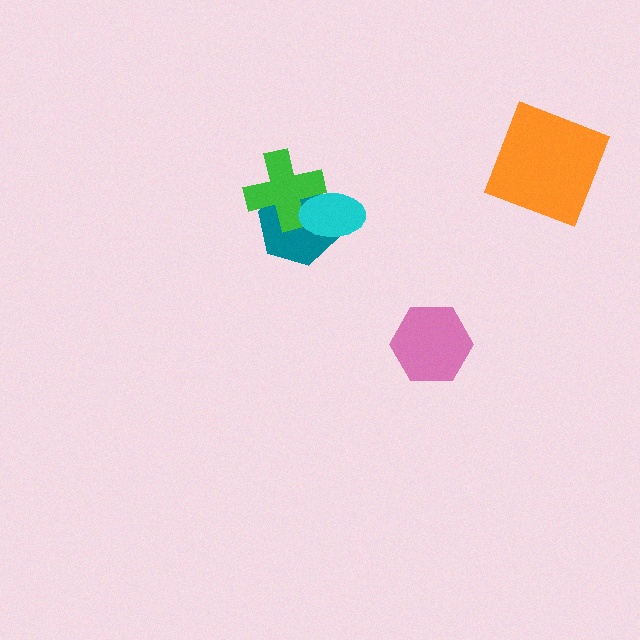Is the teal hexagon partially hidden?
Yes, it is partially covered by another shape.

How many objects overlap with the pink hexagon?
0 objects overlap with the pink hexagon.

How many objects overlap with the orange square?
0 objects overlap with the orange square.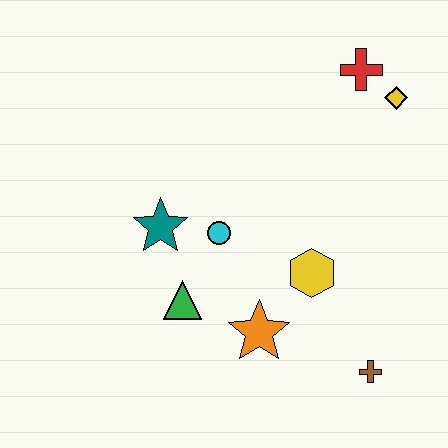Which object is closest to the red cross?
The yellow diamond is closest to the red cross.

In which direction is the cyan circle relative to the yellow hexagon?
The cyan circle is to the left of the yellow hexagon.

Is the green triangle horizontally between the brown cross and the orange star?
No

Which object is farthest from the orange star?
The red cross is farthest from the orange star.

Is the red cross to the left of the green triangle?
No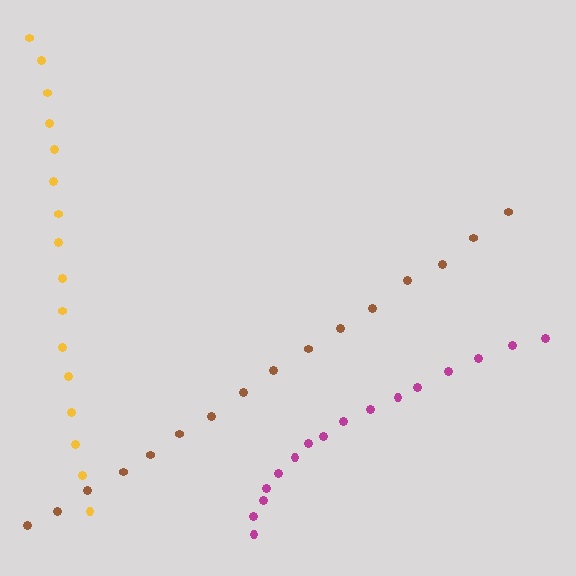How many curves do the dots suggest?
There are 3 distinct paths.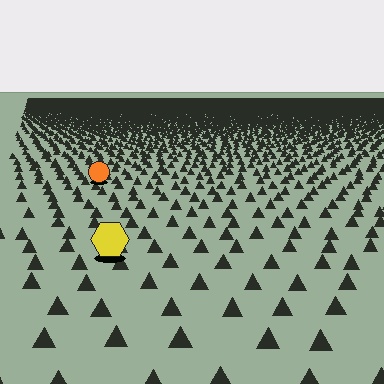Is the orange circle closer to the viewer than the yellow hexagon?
No. The yellow hexagon is closer — you can tell from the texture gradient: the ground texture is coarser near it.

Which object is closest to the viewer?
The yellow hexagon is closest. The texture marks near it are larger and more spread out.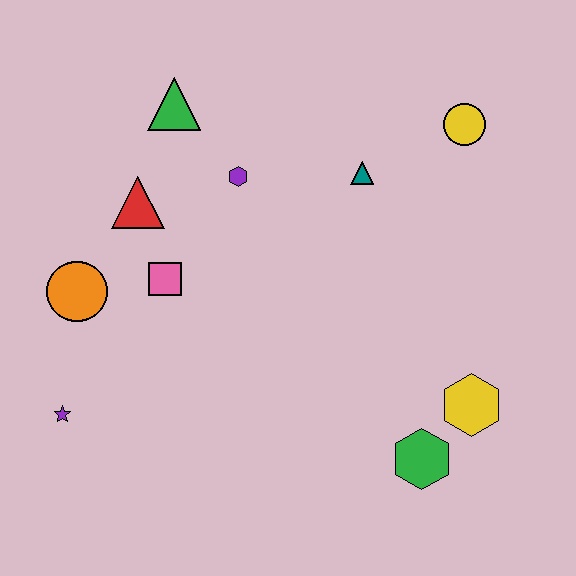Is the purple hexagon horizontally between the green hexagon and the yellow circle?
No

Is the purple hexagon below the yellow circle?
Yes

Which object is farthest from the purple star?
The yellow circle is farthest from the purple star.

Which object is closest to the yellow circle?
The teal triangle is closest to the yellow circle.